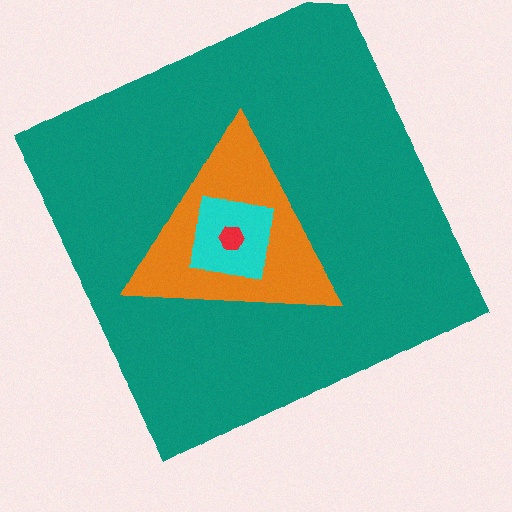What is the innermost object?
The red hexagon.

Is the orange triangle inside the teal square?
Yes.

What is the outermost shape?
The teal square.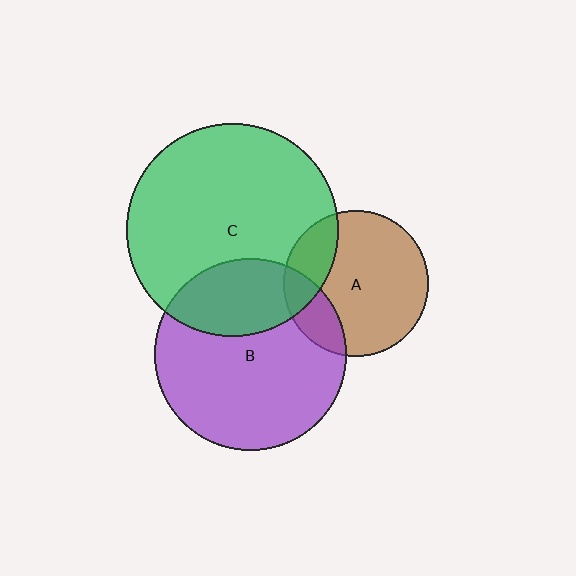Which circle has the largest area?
Circle C (green).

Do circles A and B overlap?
Yes.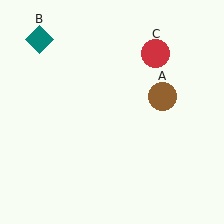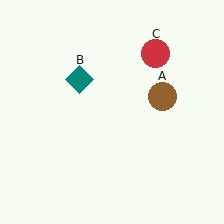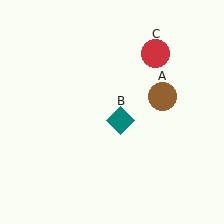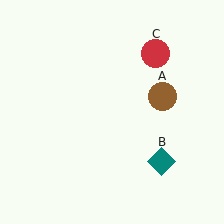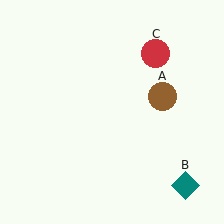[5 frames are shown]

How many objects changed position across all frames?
1 object changed position: teal diamond (object B).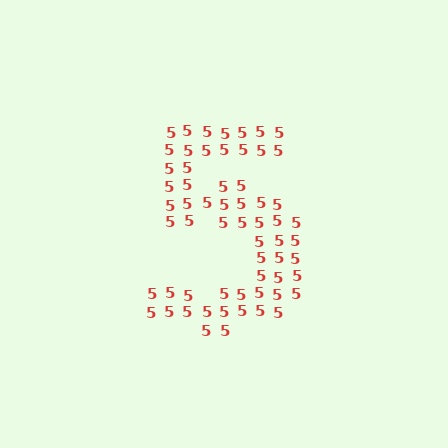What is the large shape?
The large shape is the digit 5.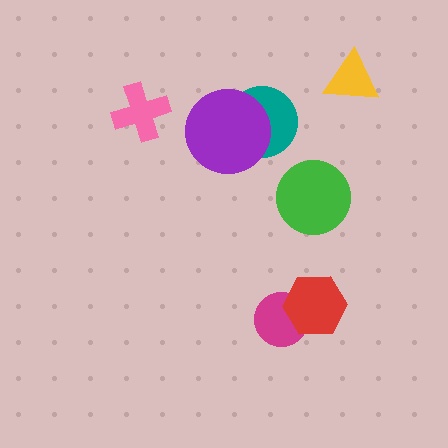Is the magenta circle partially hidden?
Yes, it is partially covered by another shape.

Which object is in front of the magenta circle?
The red hexagon is in front of the magenta circle.